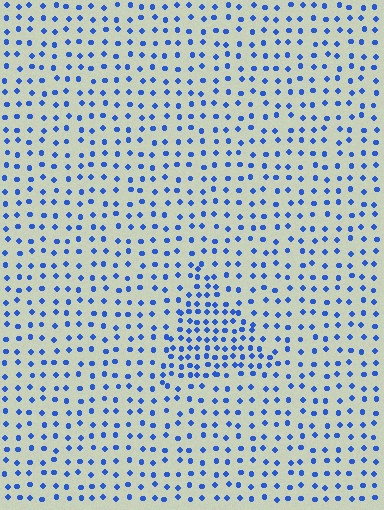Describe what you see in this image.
The image contains small blue elements arranged at two different densities. A triangle-shaped region is visible where the elements are more densely packed than the surrounding area.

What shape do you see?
I see a triangle.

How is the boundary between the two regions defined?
The boundary is defined by a change in element density (approximately 2.0x ratio). All elements are the same color, size, and shape.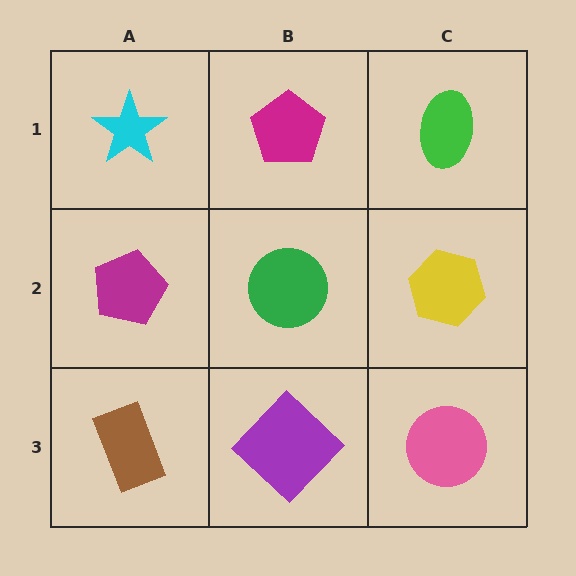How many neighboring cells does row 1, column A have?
2.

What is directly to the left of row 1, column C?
A magenta pentagon.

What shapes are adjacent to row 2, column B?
A magenta pentagon (row 1, column B), a purple diamond (row 3, column B), a magenta pentagon (row 2, column A), a yellow hexagon (row 2, column C).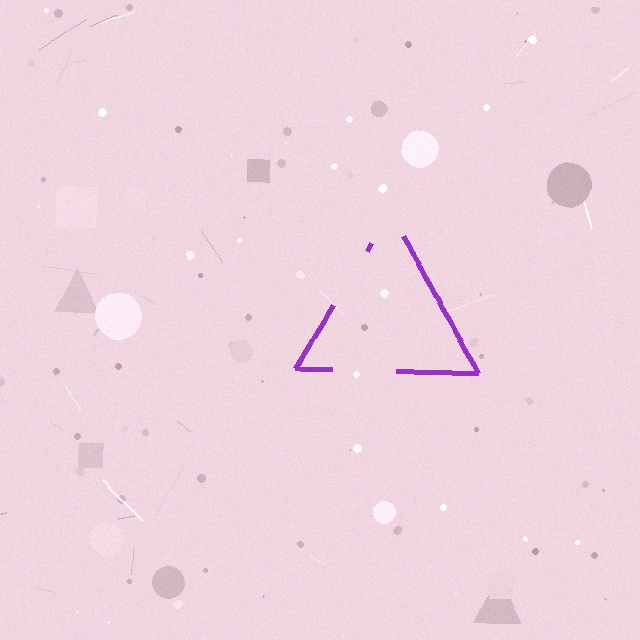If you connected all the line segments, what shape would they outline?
They would outline a triangle.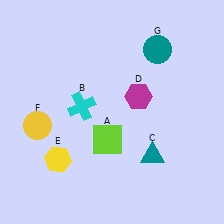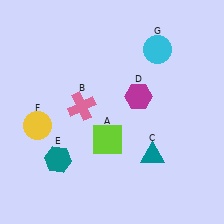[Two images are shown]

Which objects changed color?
B changed from cyan to pink. E changed from yellow to teal. G changed from teal to cyan.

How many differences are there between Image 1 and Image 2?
There are 3 differences between the two images.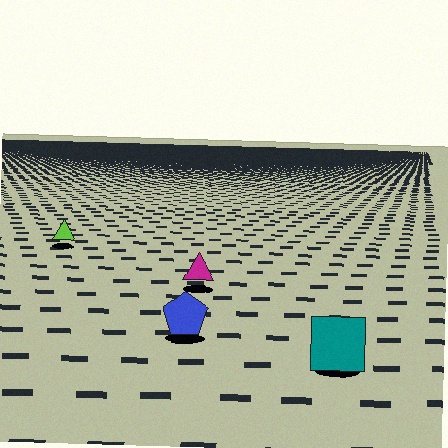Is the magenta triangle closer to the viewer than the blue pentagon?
No. The blue pentagon is closer — you can tell from the texture gradient: the ground texture is coarser near it.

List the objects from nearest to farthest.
From nearest to farthest: the teal square, the blue pentagon, the magenta triangle, the lime triangle.